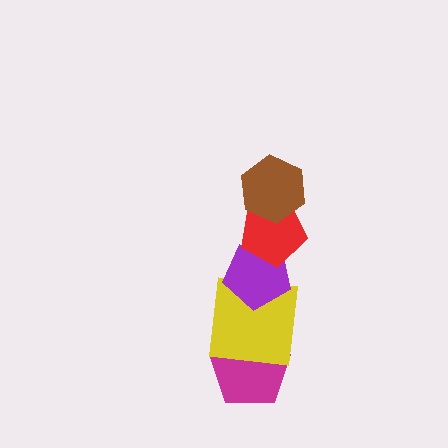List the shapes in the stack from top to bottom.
From top to bottom: the brown hexagon, the red pentagon, the purple pentagon, the yellow square, the magenta pentagon.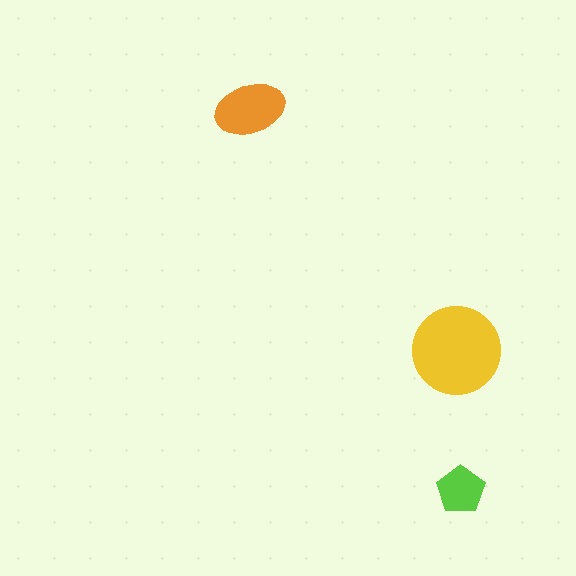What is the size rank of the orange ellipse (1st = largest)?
2nd.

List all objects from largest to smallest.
The yellow circle, the orange ellipse, the lime pentagon.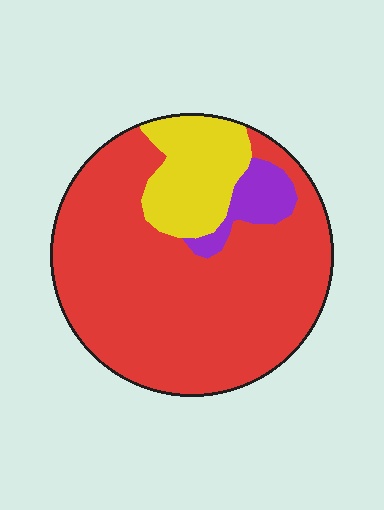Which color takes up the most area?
Red, at roughly 75%.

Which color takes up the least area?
Purple, at roughly 5%.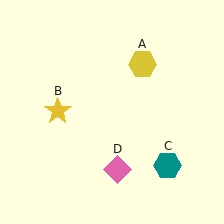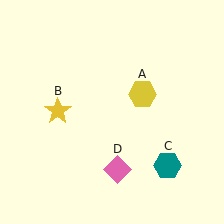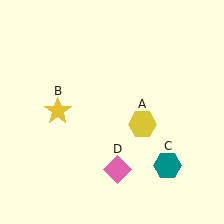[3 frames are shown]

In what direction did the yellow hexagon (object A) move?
The yellow hexagon (object A) moved down.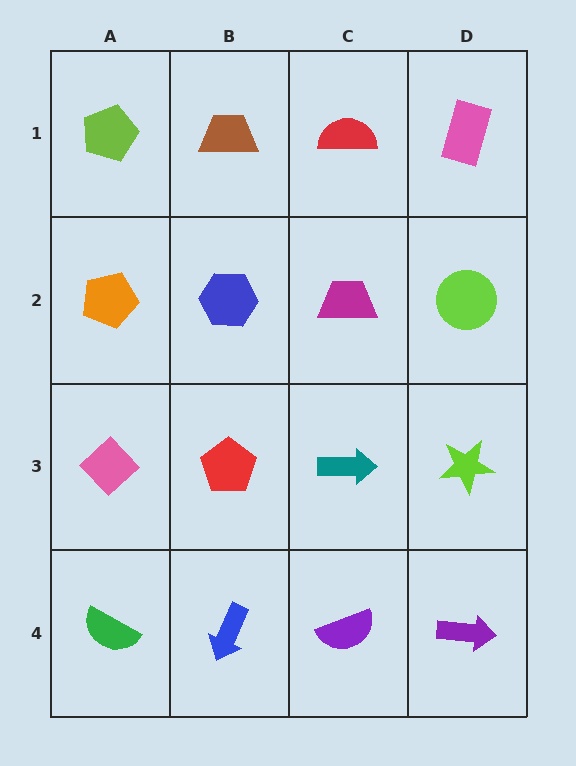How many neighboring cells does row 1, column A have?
2.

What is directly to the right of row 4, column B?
A purple semicircle.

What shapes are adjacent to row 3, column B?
A blue hexagon (row 2, column B), a blue arrow (row 4, column B), a pink diamond (row 3, column A), a teal arrow (row 3, column C).